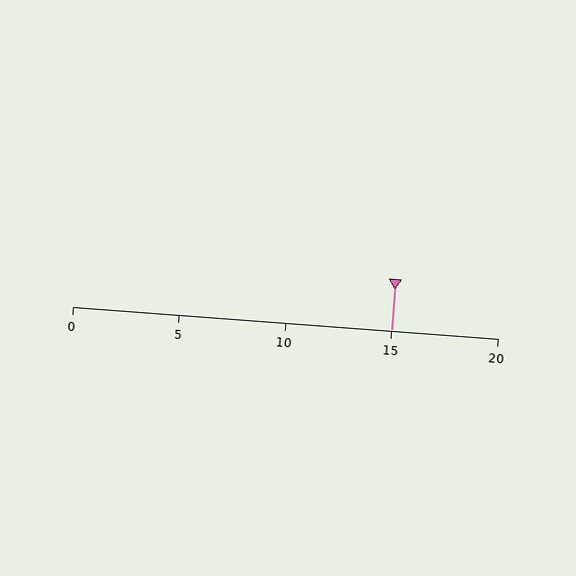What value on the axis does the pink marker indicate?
The marker indicates approximately 15.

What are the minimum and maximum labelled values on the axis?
The axis runs from 0 to 20.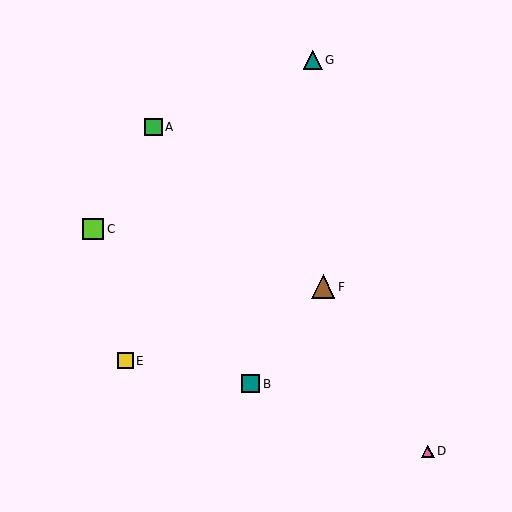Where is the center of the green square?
The center of the green square is at (153, 127).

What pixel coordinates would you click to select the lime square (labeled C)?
Click at (93, 229) to select the lime square C.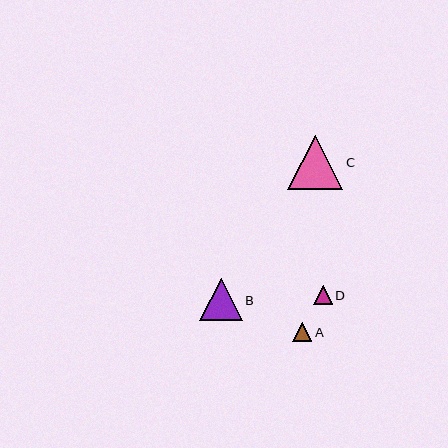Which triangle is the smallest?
Triangle D is the smallest with a size of approximately 19 pixels.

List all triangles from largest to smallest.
From largest to smallest: C, B, A, D.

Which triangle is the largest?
Triangle C is the largest with a size of approximately 55 pixels.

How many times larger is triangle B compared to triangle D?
Triangle B is approximately 2.3 times the size of triangle D.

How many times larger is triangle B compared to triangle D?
Triangle B is approximately 2.3 times the size of triangle D.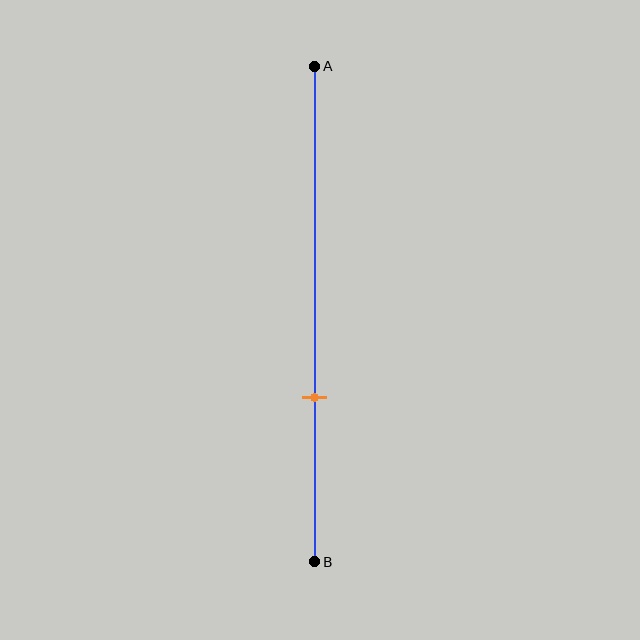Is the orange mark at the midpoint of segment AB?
No, the mark is at about 65% from A, not at the 50% midpoint.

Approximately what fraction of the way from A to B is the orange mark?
The orange mark is approximately 65% of the way from A to B.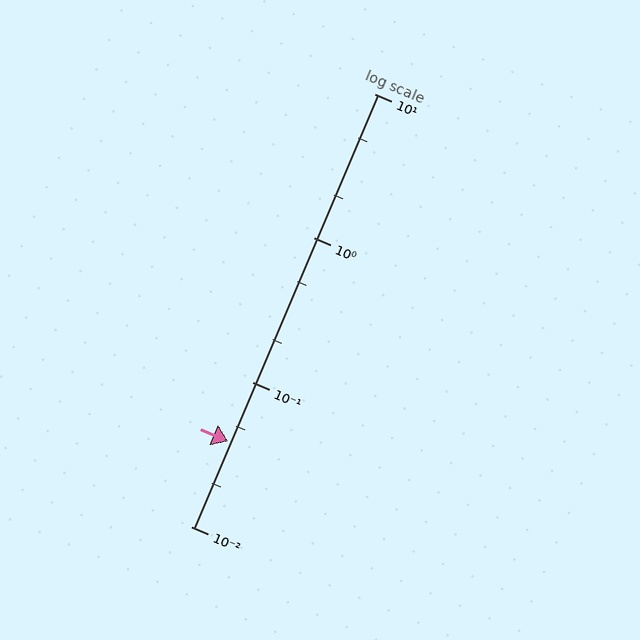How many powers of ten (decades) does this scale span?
The scale spans 3 decades, from 0.01 to 10.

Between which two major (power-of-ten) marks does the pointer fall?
The pointer is between 0.01 and 0.1.